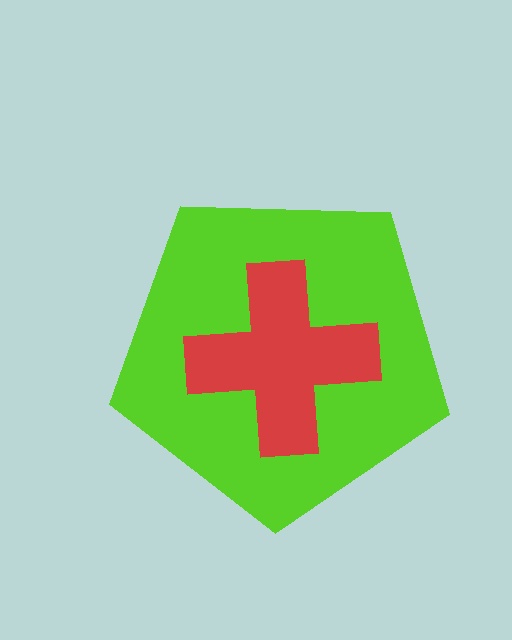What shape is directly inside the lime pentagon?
The red cross.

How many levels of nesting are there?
2.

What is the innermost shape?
The red cross.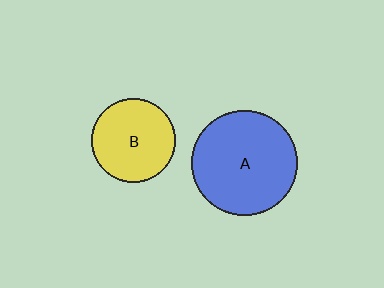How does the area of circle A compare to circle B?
Approximately 1.6 times.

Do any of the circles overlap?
No, none of the circles overlap.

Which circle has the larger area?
Circle A (blue).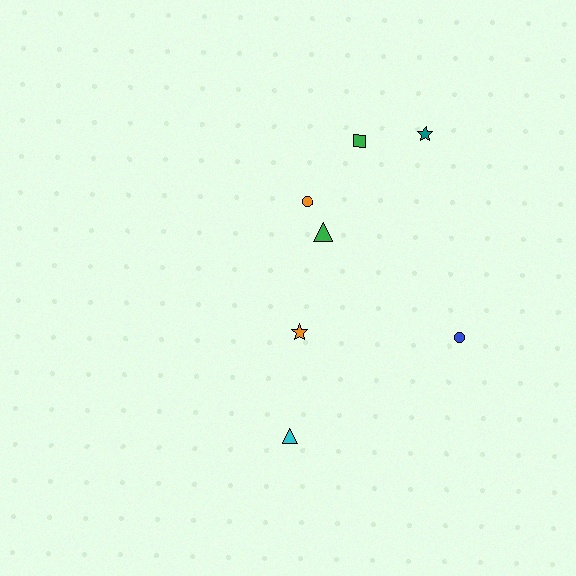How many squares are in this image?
There is 1 square.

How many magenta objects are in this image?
There are no magenta objects.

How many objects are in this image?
There are 7 objects.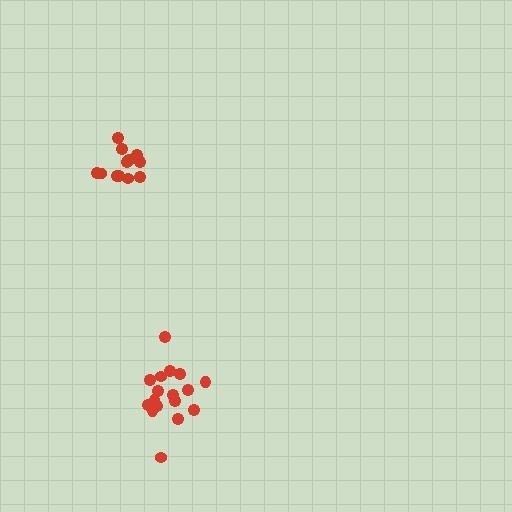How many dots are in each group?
Group 1: 12 dots, Group 2: 17 dots (29 total).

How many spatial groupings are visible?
There are 2 spatial groupings.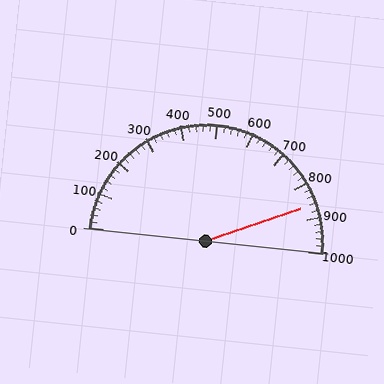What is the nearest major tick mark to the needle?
The nearest major tick mark is 900.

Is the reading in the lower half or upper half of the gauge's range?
The reading is in the upper half of the range (0 to 1000).